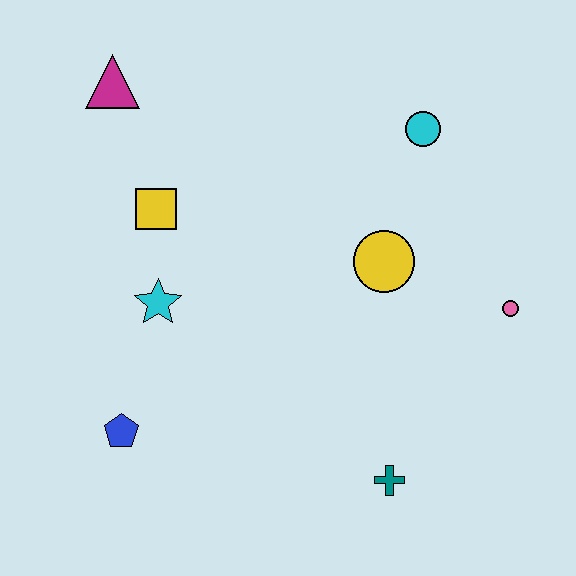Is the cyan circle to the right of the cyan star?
Yes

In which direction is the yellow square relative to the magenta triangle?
The yellow square is below the magenta triangle.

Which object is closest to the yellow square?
The cyan star is closest to the yellow square.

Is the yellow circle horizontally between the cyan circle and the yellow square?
Yes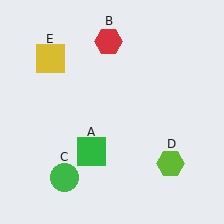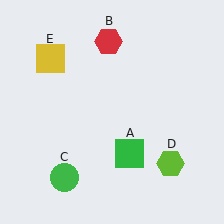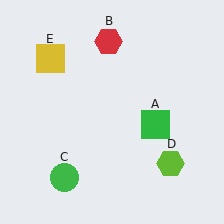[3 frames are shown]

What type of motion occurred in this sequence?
The green square (object A) rotated counterclockwise around the center of the scene.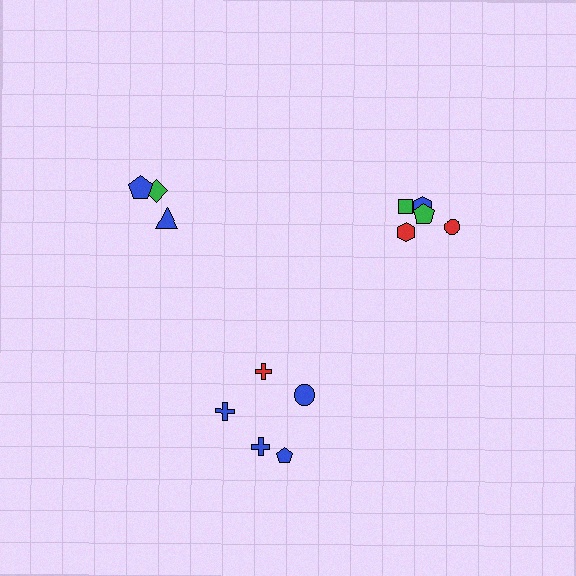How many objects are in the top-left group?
There are 3 objects.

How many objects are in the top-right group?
There are 5 objects.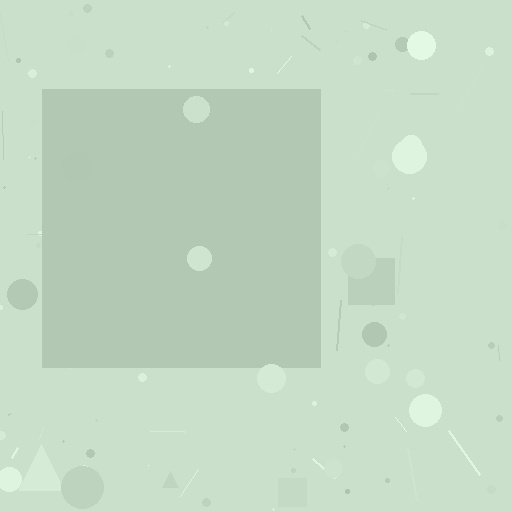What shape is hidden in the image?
A square is hidden in the image.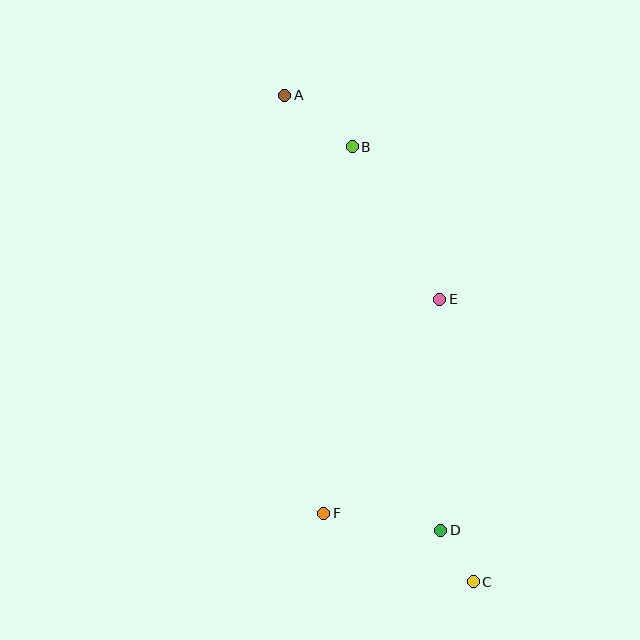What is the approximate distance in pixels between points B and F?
The distance between B and F is approximately 368 pixels.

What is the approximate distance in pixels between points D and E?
The distance between D and E is approximately 231 pixels.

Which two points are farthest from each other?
Points A and C are farthest from each other.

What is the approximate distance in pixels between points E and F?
The distance between E and F is approximately 243 pixels.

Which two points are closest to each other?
Points C and D are closest to each other.